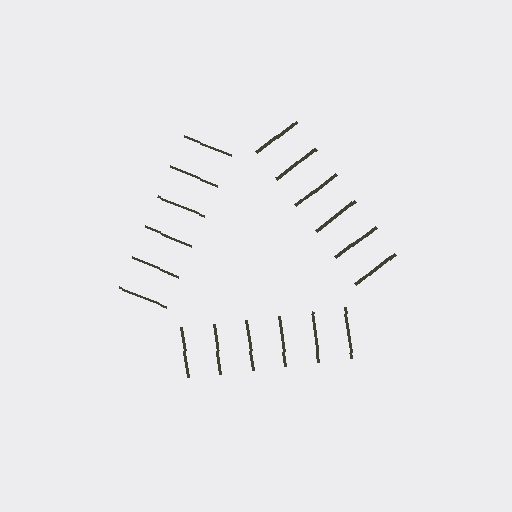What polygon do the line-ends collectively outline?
An illusory triangle — the line segments terminate on its edges but no continuous stroke is drawn.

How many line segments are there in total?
18 — 6 along each of the 3 edges.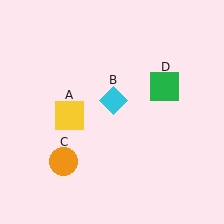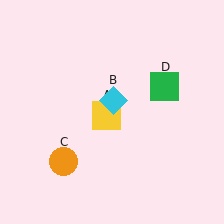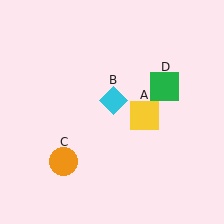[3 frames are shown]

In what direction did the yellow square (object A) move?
The yellow square (object A) moved right.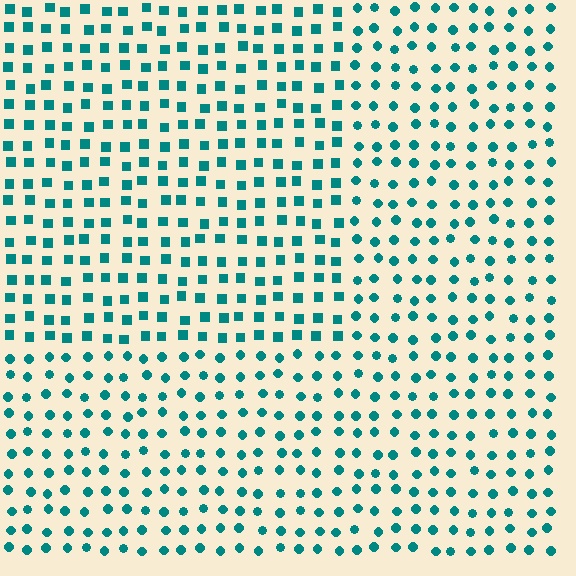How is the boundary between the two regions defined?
The boundary is defined by a change in element shape: squares inside vs. circles outside. All elements share the same color and spacing.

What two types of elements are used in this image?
The image uses squares inside the rectangle region and circles outside it.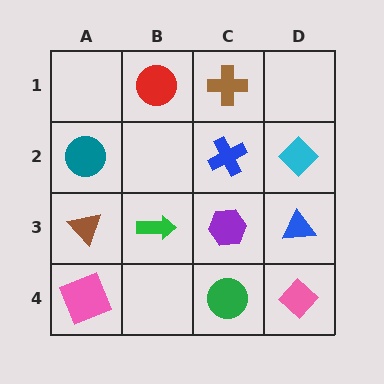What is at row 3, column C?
A purple hexagon.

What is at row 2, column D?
A cyan diamond.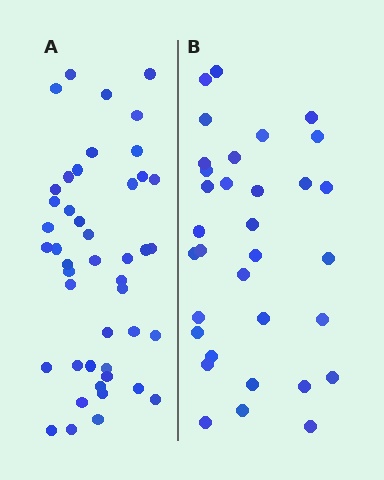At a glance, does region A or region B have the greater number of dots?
Region A (the left region) has more dots.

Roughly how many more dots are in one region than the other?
Region A has roughly 12 or so more dots than region B.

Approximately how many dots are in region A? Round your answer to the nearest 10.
About 40 dots. (The exact count is 45, which rounds to 40.)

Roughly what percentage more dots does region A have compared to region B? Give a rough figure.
About 35% more.